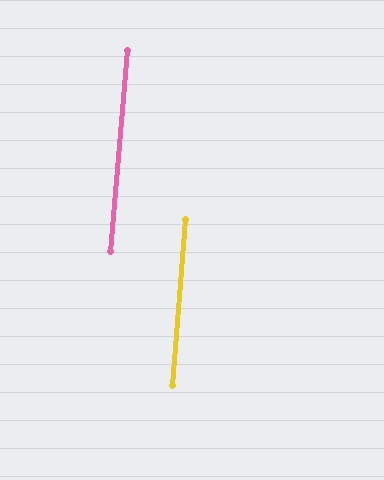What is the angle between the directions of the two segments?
Approximately 1 degree.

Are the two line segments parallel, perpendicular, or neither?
Parallel — their directions differ by only 0.6°.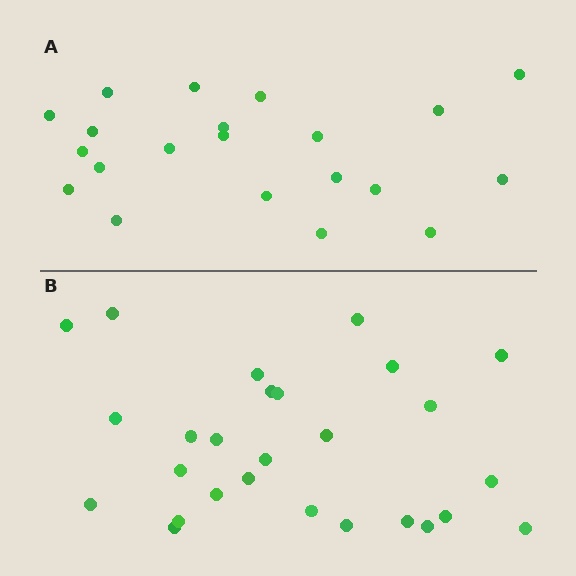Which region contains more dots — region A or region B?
Region B (the bottom region) has more dots.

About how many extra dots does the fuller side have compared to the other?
Region B has about 6 more dots than region A.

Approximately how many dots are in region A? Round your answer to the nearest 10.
About 20 dots. (The exact count is 21, which rounds to 20.)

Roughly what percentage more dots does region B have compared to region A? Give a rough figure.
About 30% more.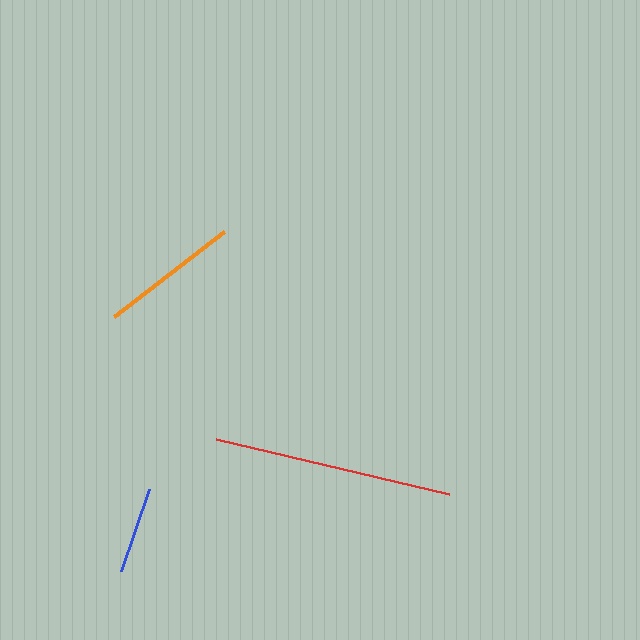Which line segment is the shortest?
The blue line is the shortest at approximately 87 pixels.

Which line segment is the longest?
The red line is the longest at approximately 239 pixels.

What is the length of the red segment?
The red segment is approximately 239 pixels long.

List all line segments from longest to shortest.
From longest to shortest: red, orange, blue.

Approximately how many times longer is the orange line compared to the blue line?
The orange line is approximately 1.6 times the length of the blue line.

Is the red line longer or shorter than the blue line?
The red line is longer than the blue line.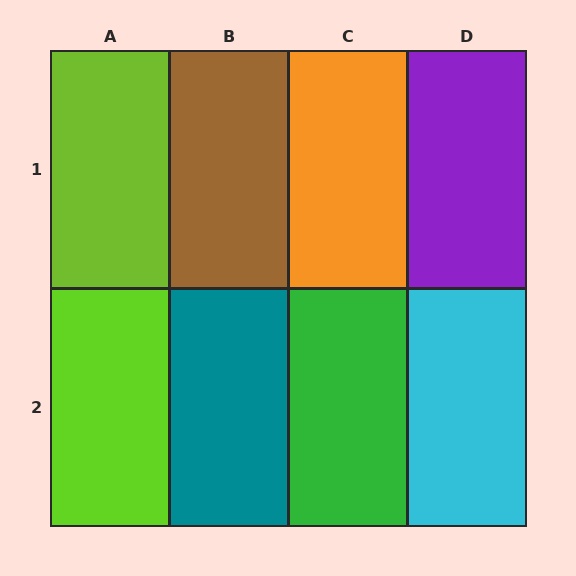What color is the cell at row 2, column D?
Cyan.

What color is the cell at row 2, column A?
Lime.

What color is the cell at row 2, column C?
Green.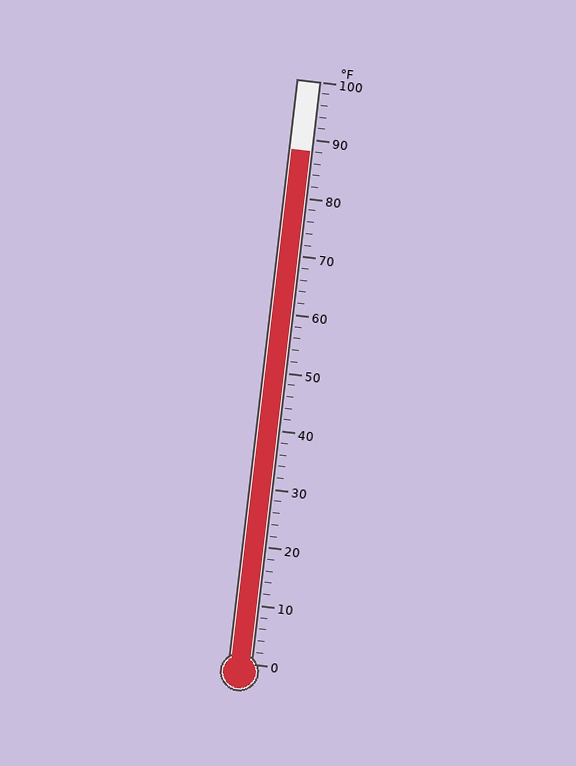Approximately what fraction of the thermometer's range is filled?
The thermometer is filled to approximately 90% of its range.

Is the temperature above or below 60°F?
The temperature is above 60°F.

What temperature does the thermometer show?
The thermometer shows approximately 88°F.